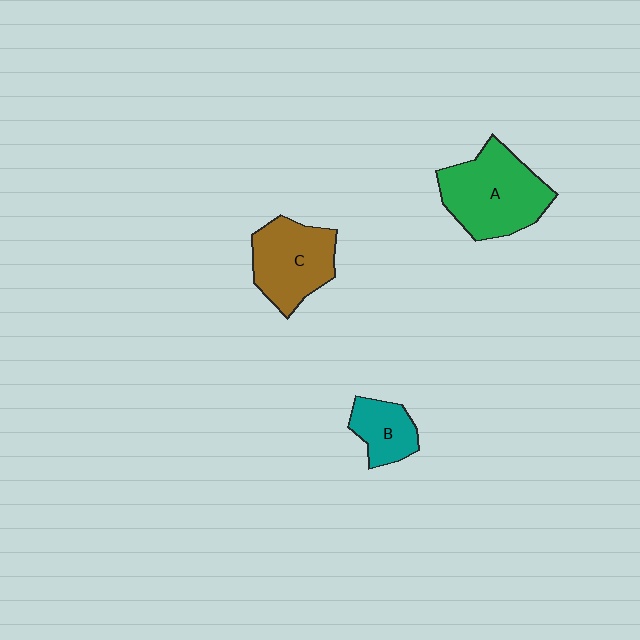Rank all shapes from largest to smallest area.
From largest to smallest: A (green), C (brown), B (teal).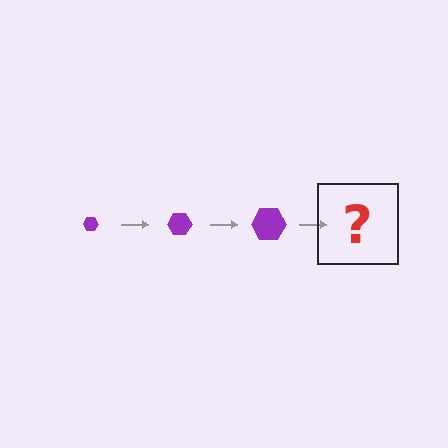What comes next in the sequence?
The next element should be a purple hexagon, larger than the previous one.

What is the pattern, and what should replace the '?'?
The pattern is that the hexagon gets progressively larger each step. The '?' should be a purple hexagon, larger than the previous one.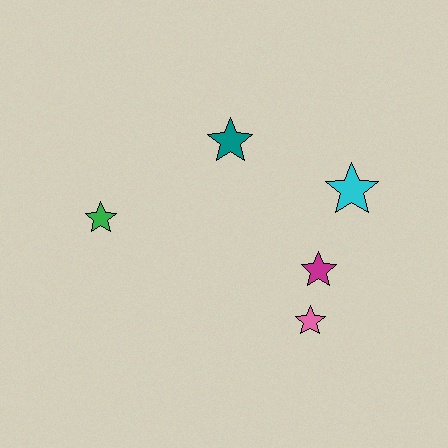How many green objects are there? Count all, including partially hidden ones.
There is 1 green object.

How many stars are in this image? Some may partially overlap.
There are 5 stars.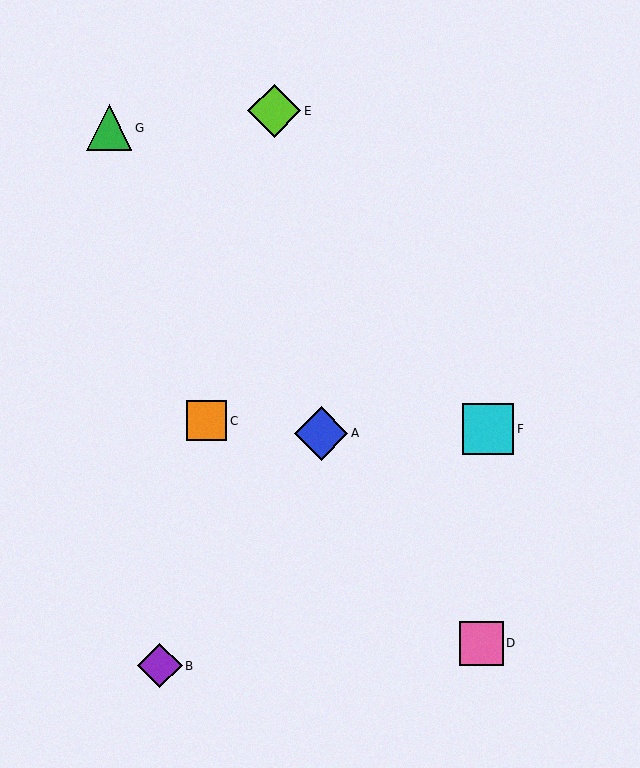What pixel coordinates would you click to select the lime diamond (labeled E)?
Click at (274, 111) to select the lime diamond E.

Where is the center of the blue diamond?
The center of the blue diamond is at (321, 433).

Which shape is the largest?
The lime diamond (labeled E) is the largest.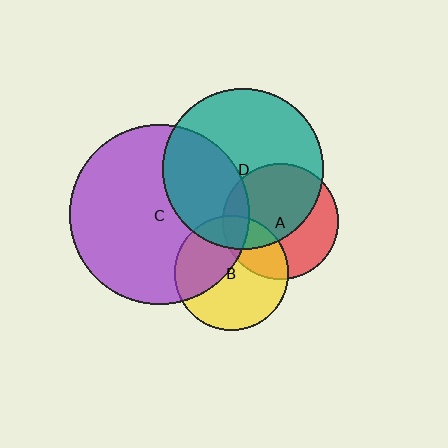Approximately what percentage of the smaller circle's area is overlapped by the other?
Approximately 40%.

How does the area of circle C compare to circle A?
Approximately 2.4 times.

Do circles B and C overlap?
Yes.